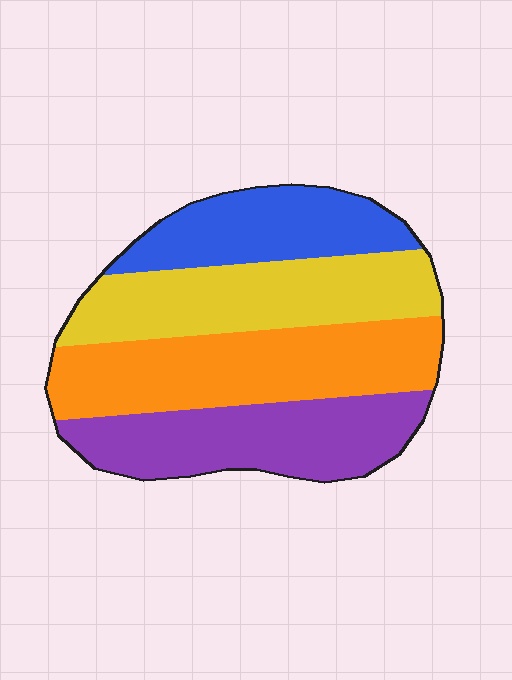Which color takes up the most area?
Orange, at roughly 30%.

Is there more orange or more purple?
Orange.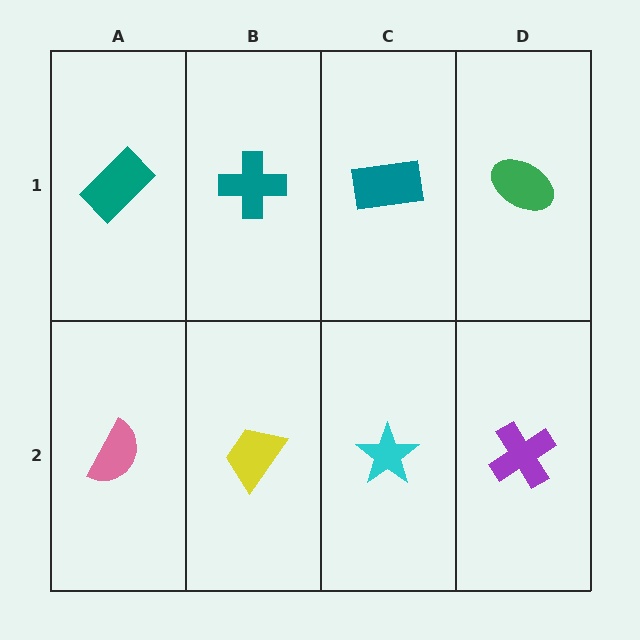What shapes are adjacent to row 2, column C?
A teal rectangle (row 1, column C), a yellow trapezoid (row 2, column B), a purple cross (row 2, column D).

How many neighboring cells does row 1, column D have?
2.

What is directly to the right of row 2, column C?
A purple cross.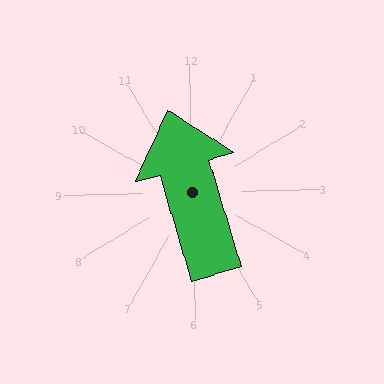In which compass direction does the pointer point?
North.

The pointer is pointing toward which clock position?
Roughly 11 o'clock.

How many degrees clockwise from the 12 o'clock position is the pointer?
Approximately 345 degrees.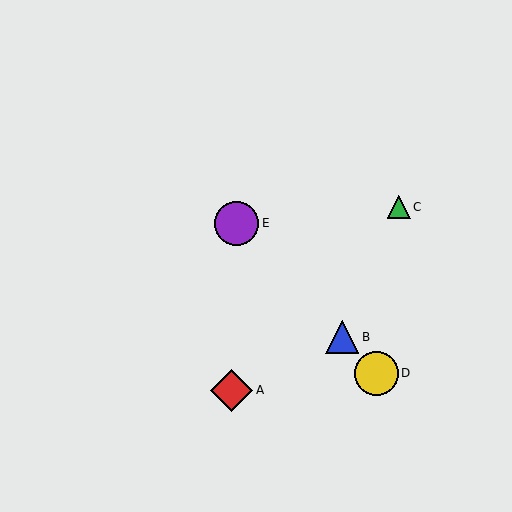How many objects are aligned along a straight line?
3 objects (B, D, E) are aligned along a straight line.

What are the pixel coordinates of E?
Object E is at (237, 223).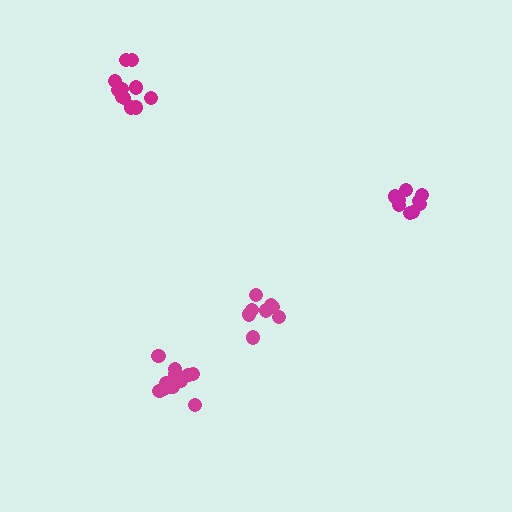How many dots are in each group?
Group 1: 8 dots, Group 2: 9 dots, Group 3: 12 dots, Group 4: 13 dots (42 total).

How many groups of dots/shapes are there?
There are 4 groups.